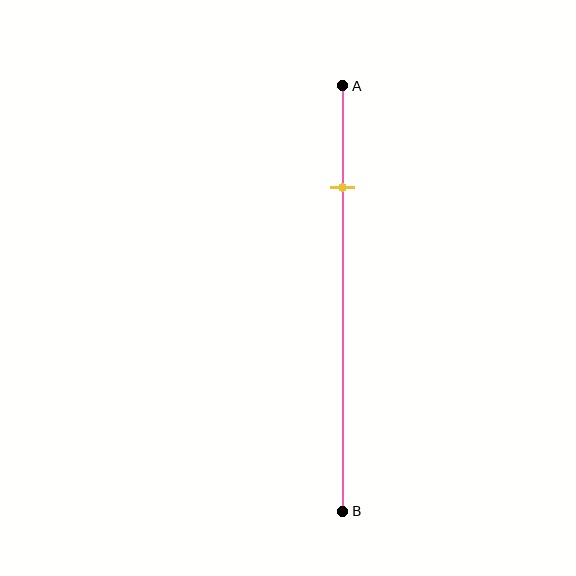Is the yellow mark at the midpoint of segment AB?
No, the mark is at about 25% from A, not at the 50% midpoint.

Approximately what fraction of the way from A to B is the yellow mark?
The yellow mark is approximately 25% of the way from A to B.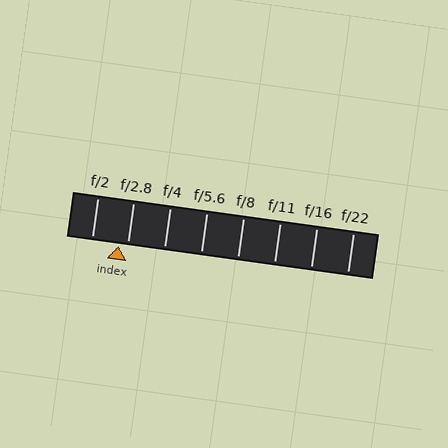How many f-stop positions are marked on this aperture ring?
There are 8 f-stop positions marked.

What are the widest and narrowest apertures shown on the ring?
The widest aperture shown is f/2 and the narrowest is f/22.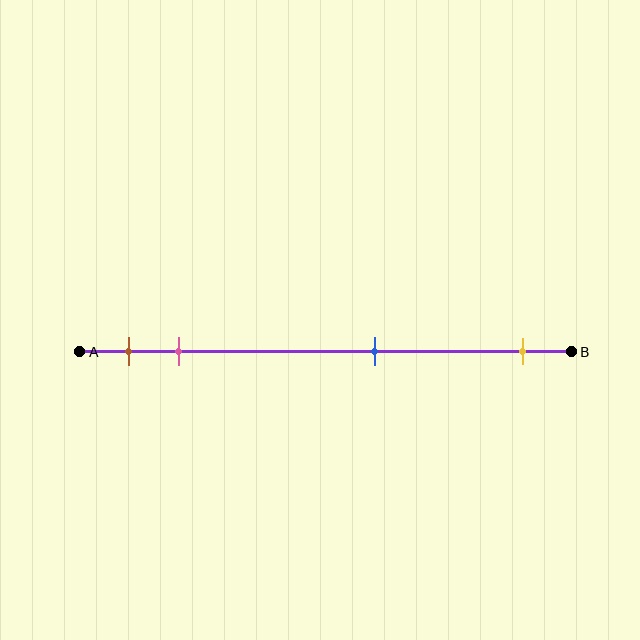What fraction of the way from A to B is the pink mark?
The pink mark is approximately 20% (0.2) of the way from A to B.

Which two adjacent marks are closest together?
The brown and pink marks are the closest adjacent pair.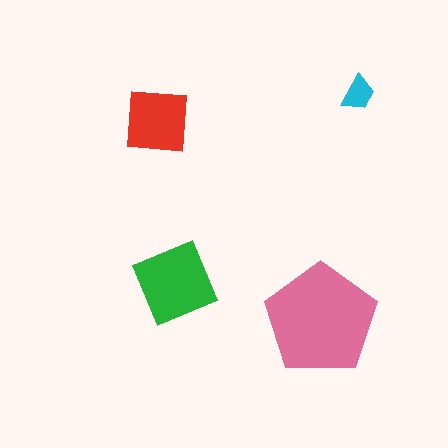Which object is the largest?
The pink pentagon.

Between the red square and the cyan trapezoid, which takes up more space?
The red square.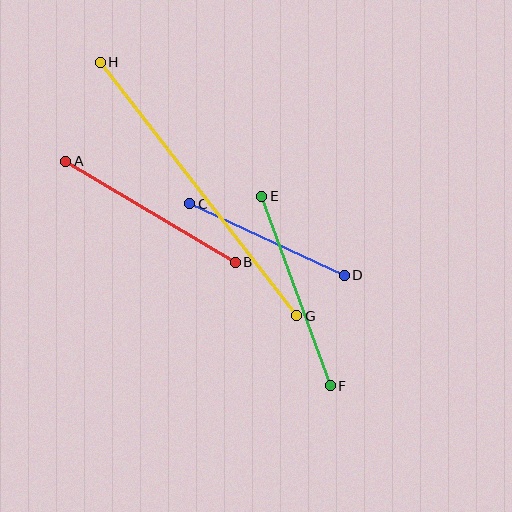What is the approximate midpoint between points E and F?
The midpoint is at approximately (296, 291) pixels.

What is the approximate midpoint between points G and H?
The midpoint is at approximately (198, 189) pixels.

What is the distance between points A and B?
The distance is approximately 197 pixels.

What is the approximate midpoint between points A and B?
The midpoint is at approximately (150, 212) pixels.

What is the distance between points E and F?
The distance is approximately 201 pixels.